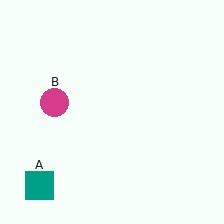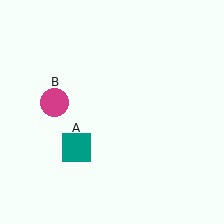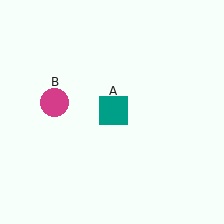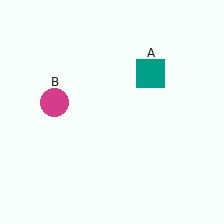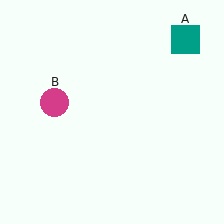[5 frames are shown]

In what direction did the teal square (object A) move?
The teal square (object A) moved up and to the right.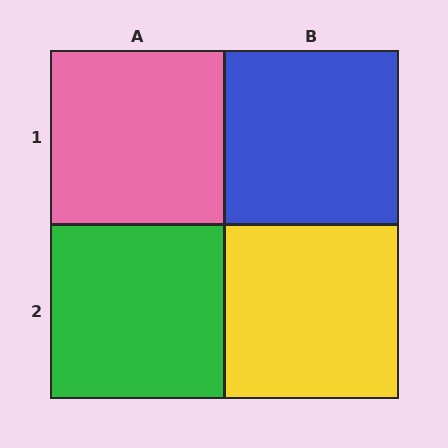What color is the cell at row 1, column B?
Blue.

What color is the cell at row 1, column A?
Pink.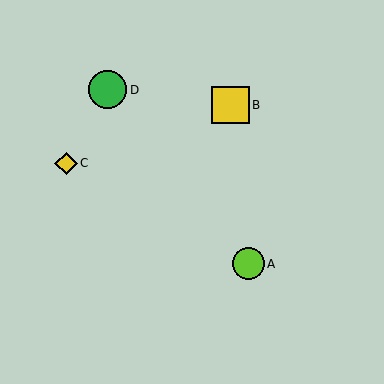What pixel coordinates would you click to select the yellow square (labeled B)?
Click at (230, 105) to select the yellow square B.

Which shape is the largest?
The green circle (labeled D) is the largest.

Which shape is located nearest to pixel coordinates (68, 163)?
The yellow diamond (labeled C) at (66, 163) is nearest to that location.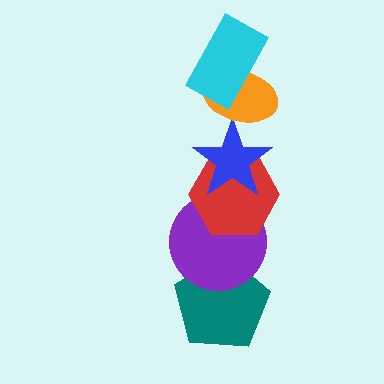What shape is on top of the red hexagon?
The blue star is on top of the red hexagon.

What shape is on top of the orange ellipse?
The cyan rectangle is on top of the orange ellipse.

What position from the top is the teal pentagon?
The teal pentagon is 6th from the top.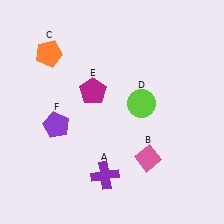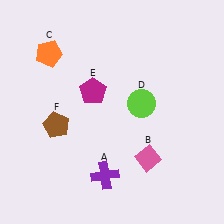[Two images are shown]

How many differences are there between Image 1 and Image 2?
There is 1 difference between the two images.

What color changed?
The pentagon (F) changed from purple in Image 1 to brown in Image 2.